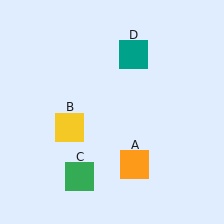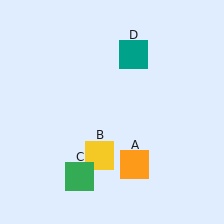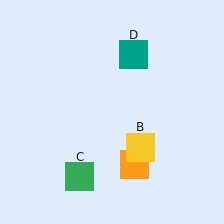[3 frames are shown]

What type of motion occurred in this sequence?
The yellow square (object B) rotated counterclockwise around the center of the scene.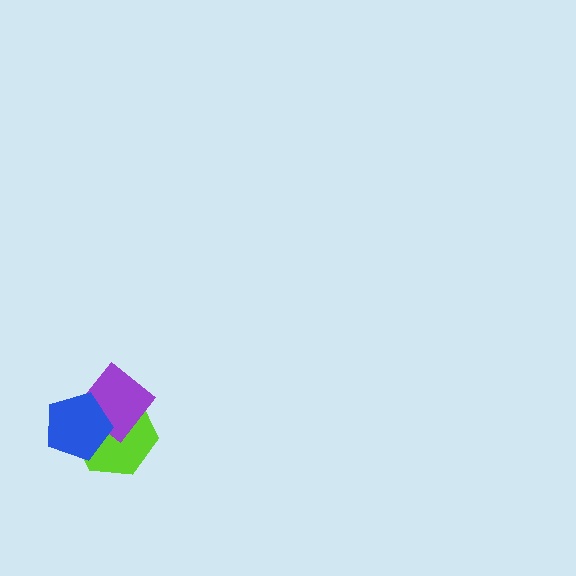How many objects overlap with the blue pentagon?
2 objects overlap with the blue pentagon.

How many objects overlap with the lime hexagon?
2 objects overlap with the lime hexagon.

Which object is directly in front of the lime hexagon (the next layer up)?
The purple diamond is directly in front of the lime hexagon.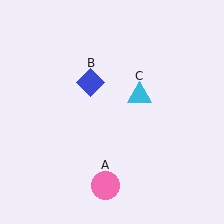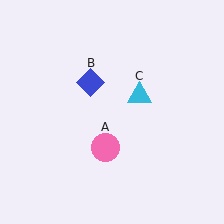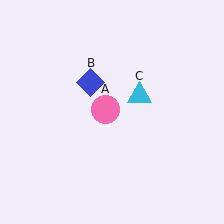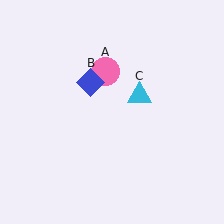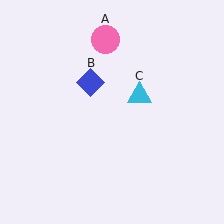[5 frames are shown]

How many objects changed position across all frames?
1 object changed position: pink circle (object A).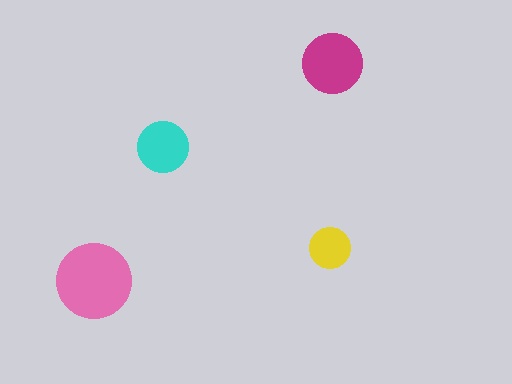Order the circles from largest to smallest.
the pink one, the magenta one, the cyan one, the yellow one.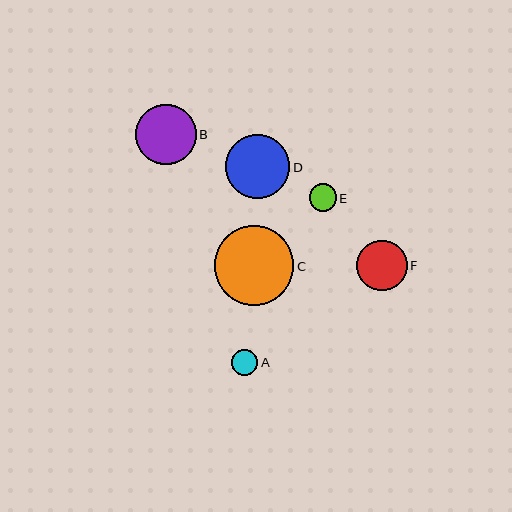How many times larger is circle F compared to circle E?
Circle F is approximately 1.8 times the size of circle E.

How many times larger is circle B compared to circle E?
Circle B is approximately 2.2 times the size of circle E.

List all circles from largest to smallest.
From largest to smallest: C, D, B, F, E, A.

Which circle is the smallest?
Circle A is the smallest with a size of approximately 26 pixels.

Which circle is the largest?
Circle C is the largest with a size of approximately 79 pixels.